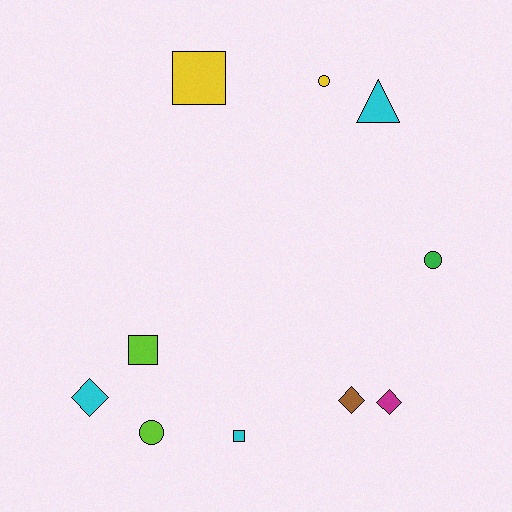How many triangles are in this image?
There is 1 triangle.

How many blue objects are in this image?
There are no blue objects.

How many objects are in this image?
There are 10 objects.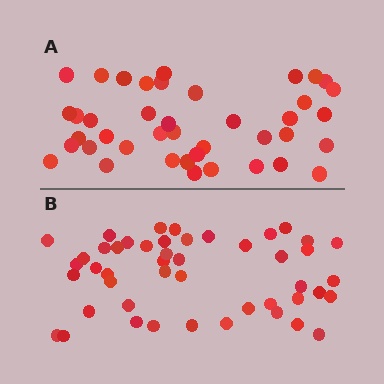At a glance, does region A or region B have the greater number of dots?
Region B (the bottom region) has more dots.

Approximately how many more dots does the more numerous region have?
Region B has about 6 more dots than region A.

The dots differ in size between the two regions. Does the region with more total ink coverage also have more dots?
No. Region A has more total ink coverage because its dots are larger, but region B actually contains more individual dots. Total area can be misleading — the number of items is what matters here.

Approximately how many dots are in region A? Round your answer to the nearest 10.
About 40 dots. (The exact count is 41, which rounds to 40.)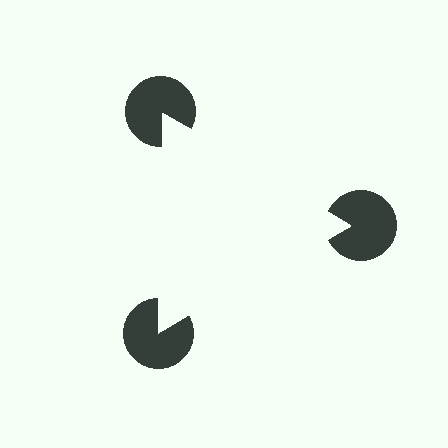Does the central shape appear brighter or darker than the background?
It typically appears slightly brighter than the background, even though no actual brightness change is drawn.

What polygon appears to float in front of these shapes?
An illusory triangle — its edges are inferred from the aligned wedge cuts in the pac-man discs, not physically drawn.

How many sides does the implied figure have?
3 sides.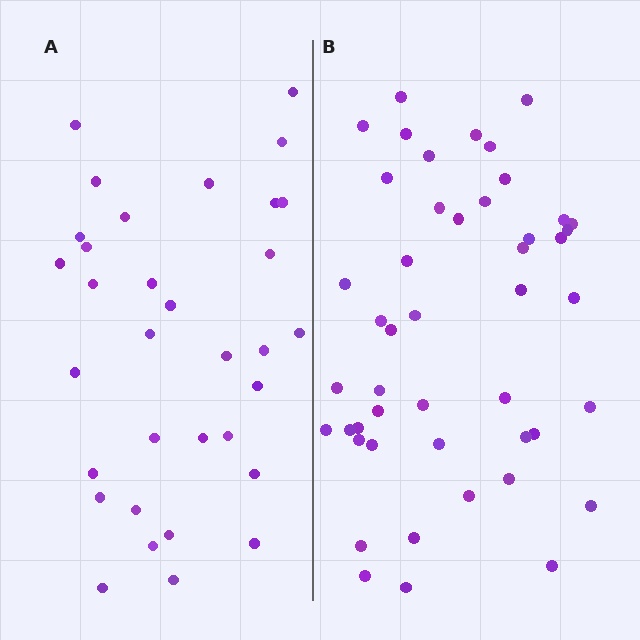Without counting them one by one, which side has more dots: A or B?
Region B (the right region) has more dots.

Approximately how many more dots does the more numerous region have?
Region B has approximately 15 more dots than region A.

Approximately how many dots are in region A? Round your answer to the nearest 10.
About 30 dots. (The exact count is 33, which rounds to 30.)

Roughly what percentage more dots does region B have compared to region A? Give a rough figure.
About 40% more.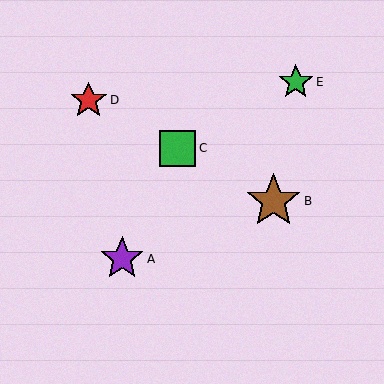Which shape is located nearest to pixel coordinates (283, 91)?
The green star (labeled E) at (295, 82) is nearest to that location.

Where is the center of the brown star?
The center of the brown star is at (274, 201).